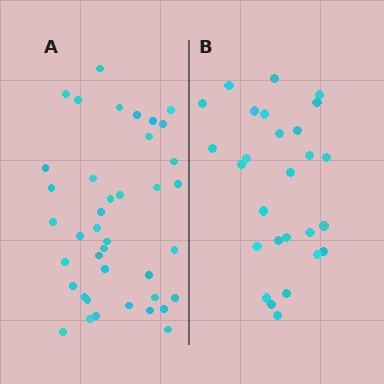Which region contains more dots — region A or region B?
Region A (the left region) has more dots.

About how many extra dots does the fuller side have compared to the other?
Region A has approximately 15 more dots than region B.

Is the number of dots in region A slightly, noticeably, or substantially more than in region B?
Region A has substantially more. The ratio is roughly 1.5 to 1.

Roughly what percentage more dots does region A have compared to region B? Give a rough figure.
About 50% more.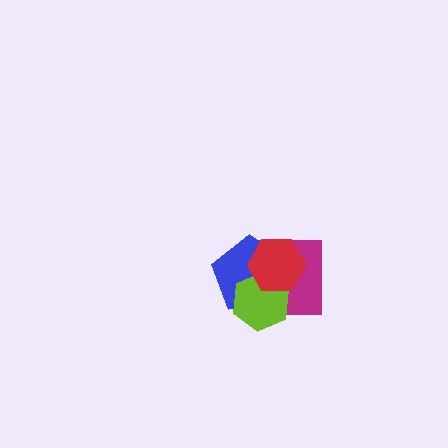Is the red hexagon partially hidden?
No, no other shape covers it.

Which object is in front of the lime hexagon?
The red hexagon is in front of the lime hexagon.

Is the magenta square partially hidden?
Yes, it is partially covered by another shape.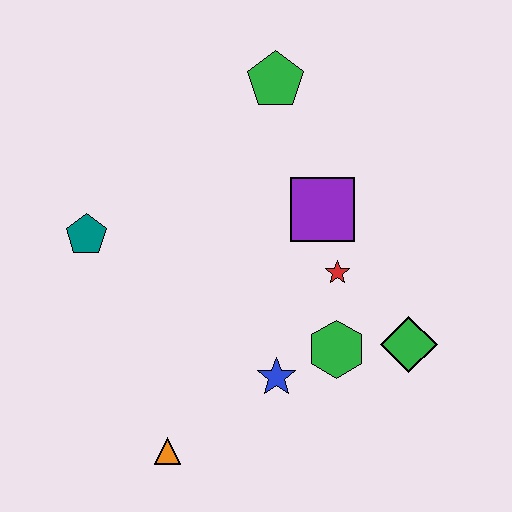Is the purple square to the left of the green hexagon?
Yes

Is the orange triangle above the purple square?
No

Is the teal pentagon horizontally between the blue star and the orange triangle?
No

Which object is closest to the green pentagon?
The purple square is closest to the green pentagon.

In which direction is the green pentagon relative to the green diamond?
The green pentagon is above the green diamond.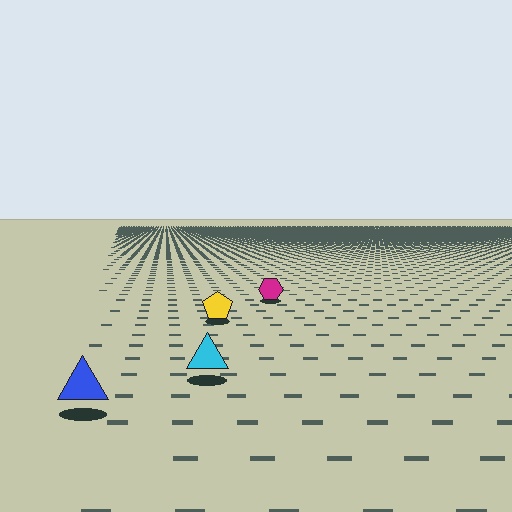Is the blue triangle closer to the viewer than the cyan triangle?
Yes. The blue triangle is closer — you can tell from the texture gradient: the ground texture is coarser near it.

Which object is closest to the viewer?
The blue triangle is closest. The texture marks near it are larger and more spread out.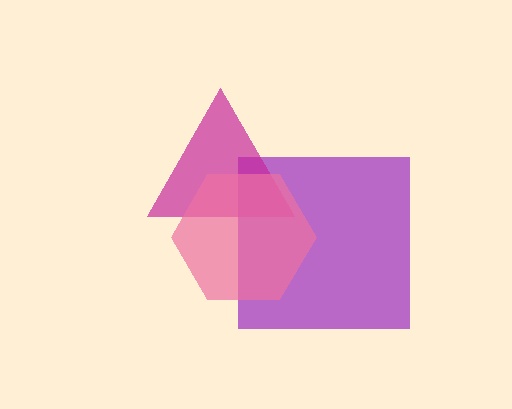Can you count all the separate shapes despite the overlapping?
Yes, there are 3 separate shapes.